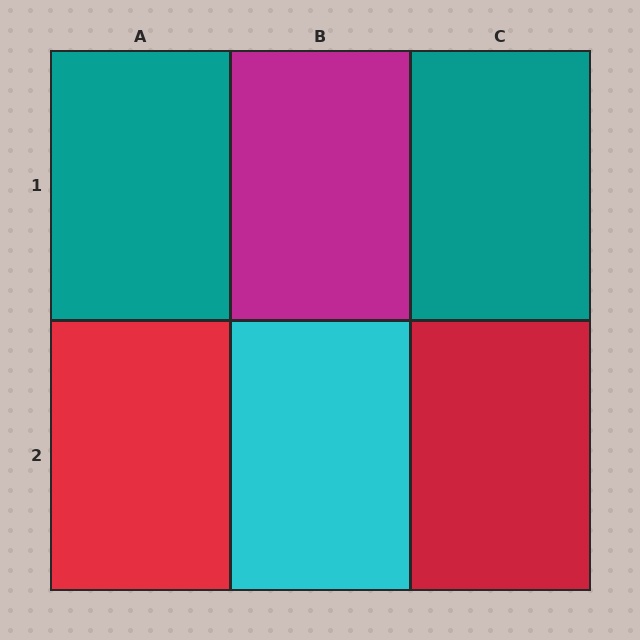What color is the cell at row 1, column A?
Teal.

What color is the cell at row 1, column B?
Magenta.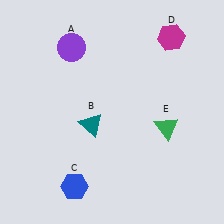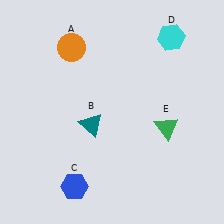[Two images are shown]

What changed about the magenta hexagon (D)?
In Image 1, D is magenta. In Image 2, it changed to cyan.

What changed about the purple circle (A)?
In Image 1, A is purple. In Image 2, it changed to orange.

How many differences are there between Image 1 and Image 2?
There are 2 differences between the two images.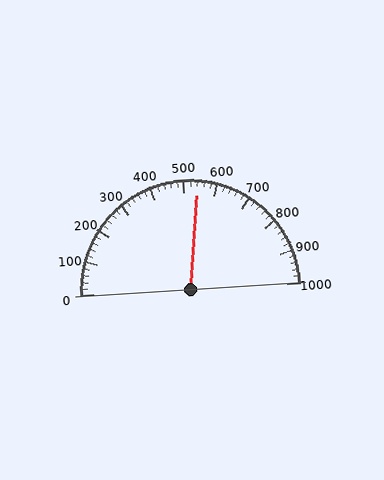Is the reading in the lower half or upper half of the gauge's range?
The reading is in the upper half of the range (0 to 1000).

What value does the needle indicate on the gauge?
The needle indicates approximately 540.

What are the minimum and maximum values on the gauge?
The gauge ranges from 0 to 1000.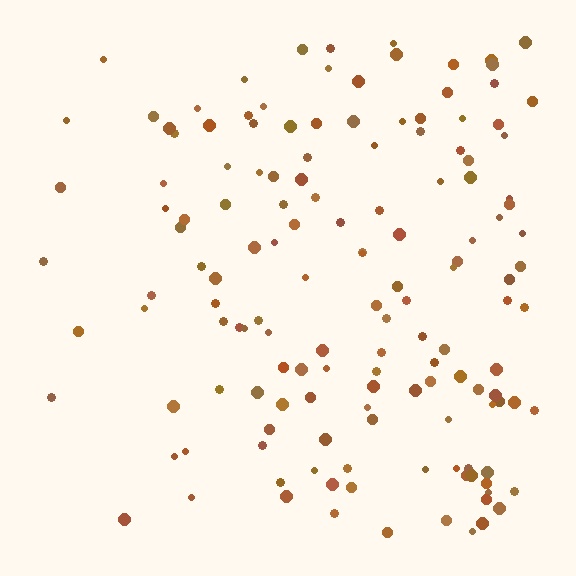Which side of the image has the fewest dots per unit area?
The left.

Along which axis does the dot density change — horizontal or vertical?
Horizontal.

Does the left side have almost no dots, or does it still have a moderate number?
Still a moderate number, just noticeably fewer than the right.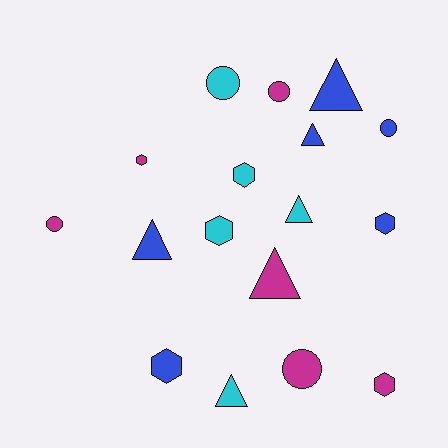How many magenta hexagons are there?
There are 2 magenta hexagons.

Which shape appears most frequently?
Triangle, with 6 objects.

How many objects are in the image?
There are 17 objects.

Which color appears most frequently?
Magenta, with 6 objects.